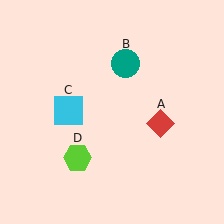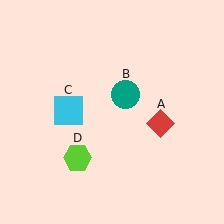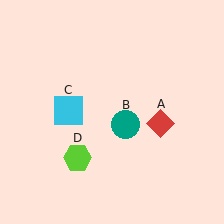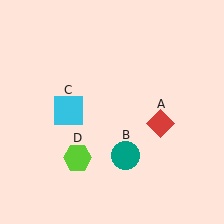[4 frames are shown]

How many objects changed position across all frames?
1 object changed position: teal circle (object B).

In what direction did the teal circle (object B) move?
The teal circle (object B) moved down.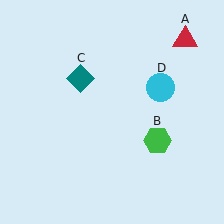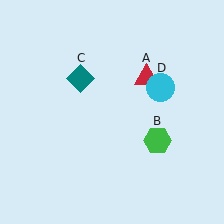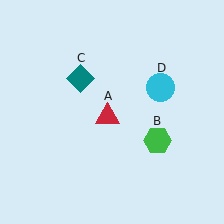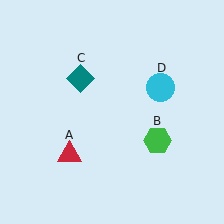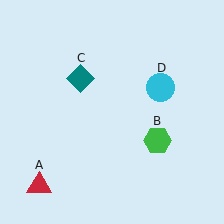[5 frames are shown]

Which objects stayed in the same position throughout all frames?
Green hexagon (object B) and teal diamond (object C) and cyan circle (object D) remained stationary.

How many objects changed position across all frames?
1 object changed position: red triangle (object A).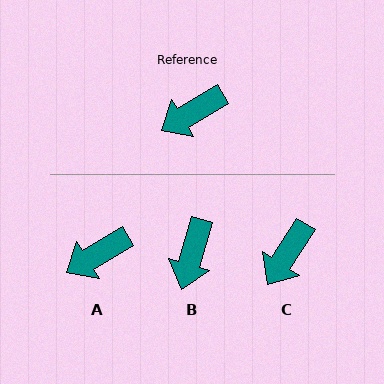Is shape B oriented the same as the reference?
No, it is off by about 43 degrees.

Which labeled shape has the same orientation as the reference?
A.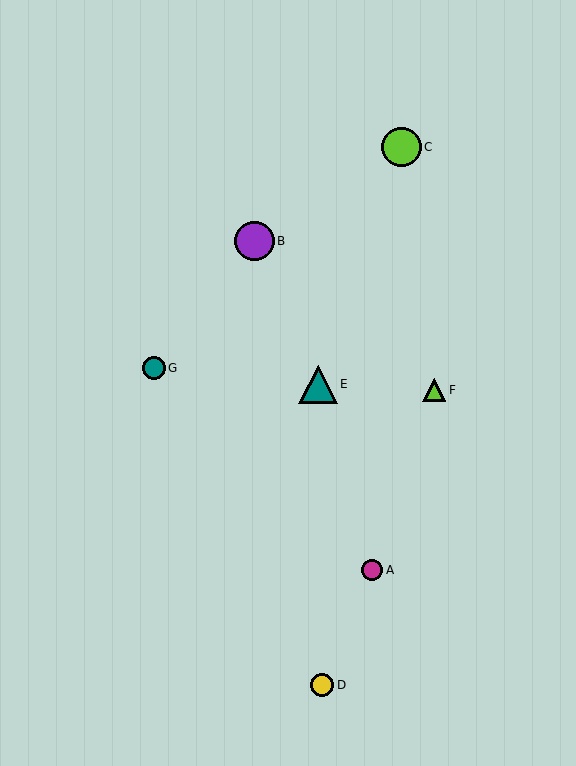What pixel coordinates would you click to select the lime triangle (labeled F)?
Click at (434, 390) to select the lime triangle F.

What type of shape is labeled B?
Shape B is a purple circle.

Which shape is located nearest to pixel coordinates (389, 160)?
The lime circle (labeled C) at (401, 147) is nearest to that location.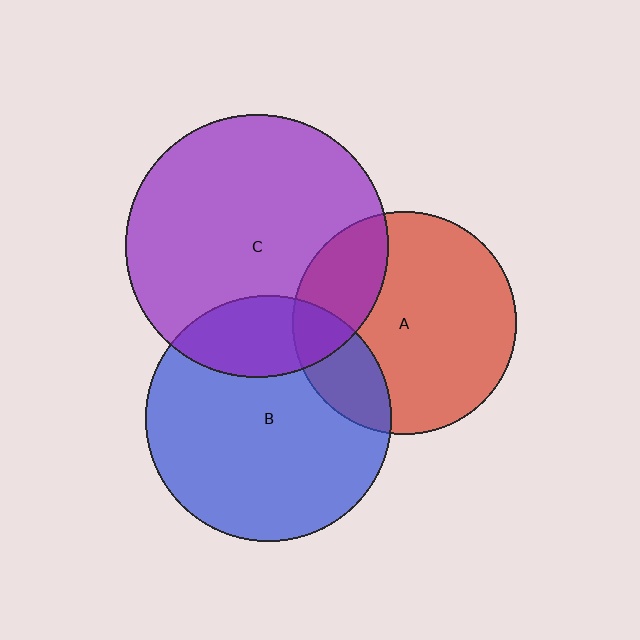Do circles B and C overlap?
Yes.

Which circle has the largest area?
Circle C (purple).